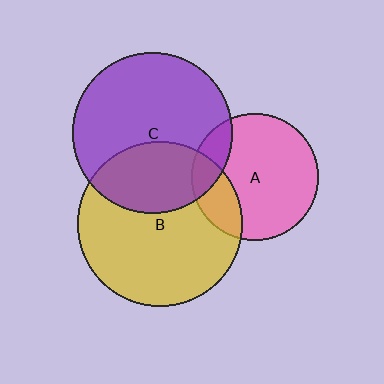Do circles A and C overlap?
Yes.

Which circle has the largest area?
Circle B (yellow).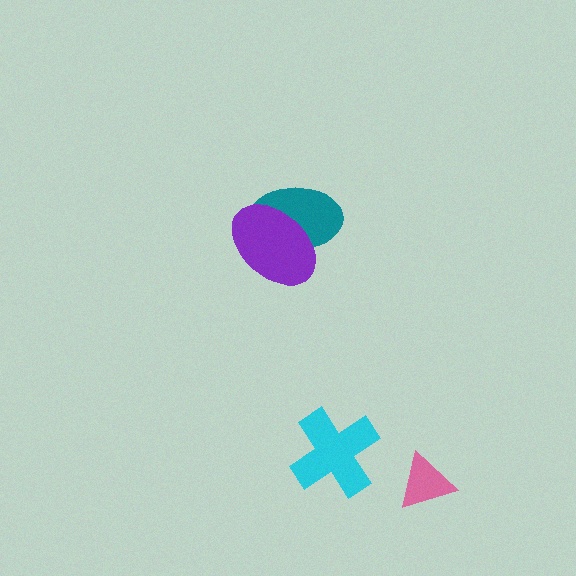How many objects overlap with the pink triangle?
0 objects overlap with the pink triangle.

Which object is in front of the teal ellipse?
The purple ellipse is in front of the teal ellipse.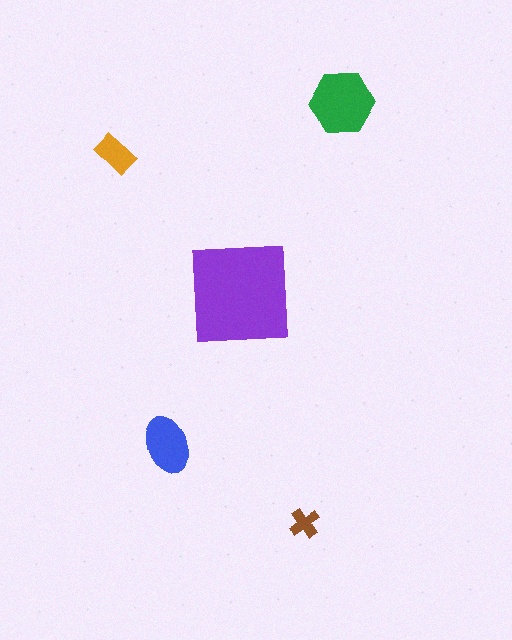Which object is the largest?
The purple square.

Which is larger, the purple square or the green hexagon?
The purple square.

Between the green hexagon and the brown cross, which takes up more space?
The green hexagon.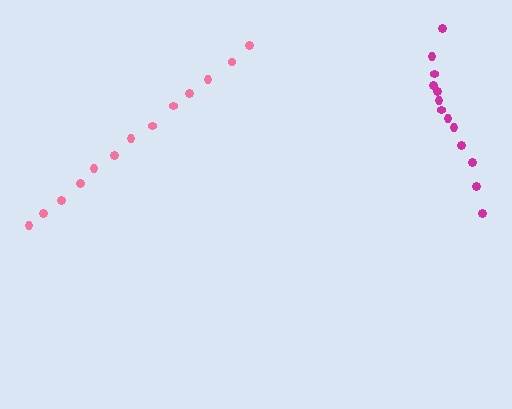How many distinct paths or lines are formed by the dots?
There are 2 distinct paths.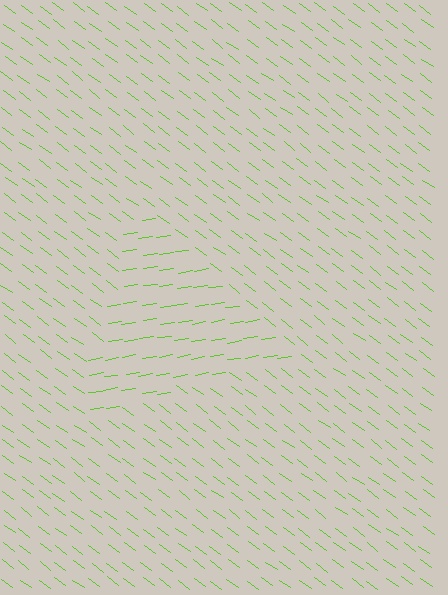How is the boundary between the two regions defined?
The boundary is defined purely by a change in line orientation (approximately 45 degrees difference). All lines are the same color and thickness.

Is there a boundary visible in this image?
Yes, there is a texture boundary formed by a change in line orientation.